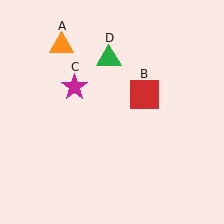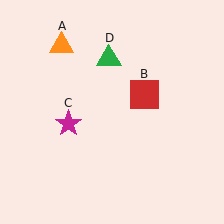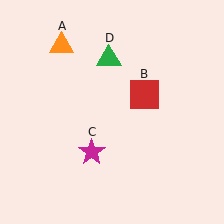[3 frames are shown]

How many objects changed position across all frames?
1 object changed position: magenta star (object C).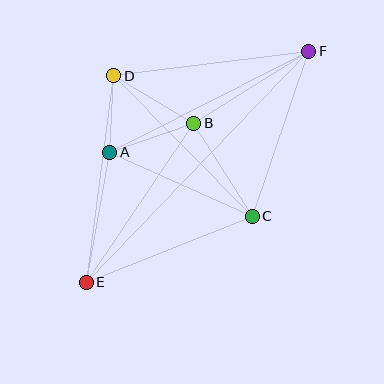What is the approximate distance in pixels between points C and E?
The distance between C and E is approximately 179 pixels.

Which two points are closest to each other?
Points A and D are closest to each other.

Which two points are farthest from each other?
Points E and F are farthest from each other.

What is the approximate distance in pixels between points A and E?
The distance between A and E is approximately 132 pixels.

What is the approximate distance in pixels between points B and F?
The distance between B and F is approximately 135 pixels.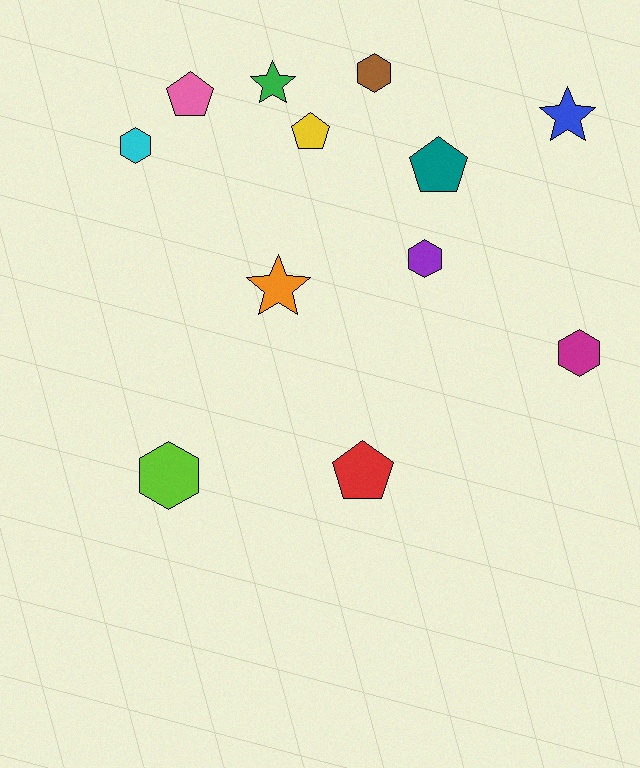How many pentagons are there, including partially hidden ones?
There are 4 pentagons.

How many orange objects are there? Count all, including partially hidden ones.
There is 1 orange object.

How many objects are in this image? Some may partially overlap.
There are 12 objects.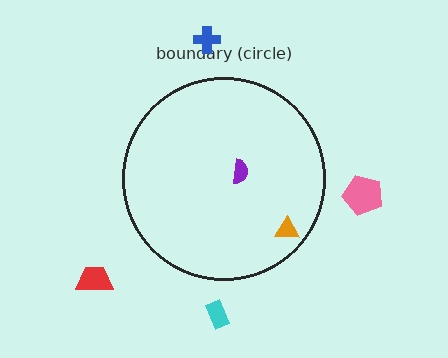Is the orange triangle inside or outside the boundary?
Inside.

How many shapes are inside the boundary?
2 inside, 4 outside.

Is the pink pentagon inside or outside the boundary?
Outside.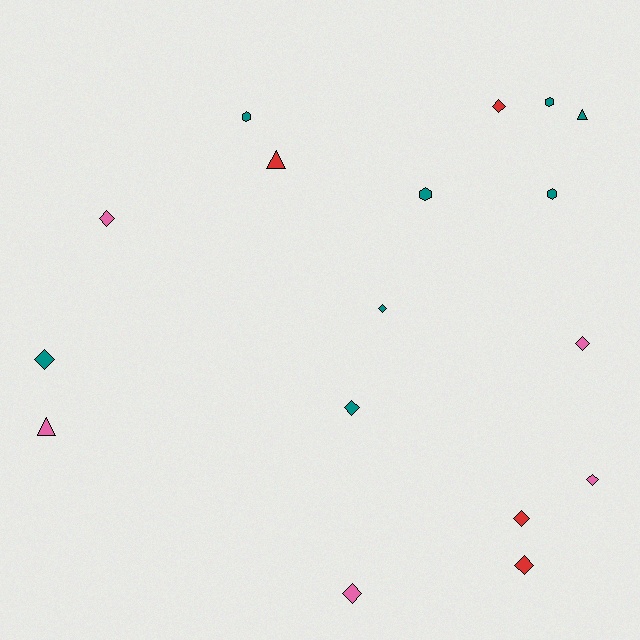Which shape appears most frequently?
Diamond, with 10 objects.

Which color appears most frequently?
Teal, with 8 objects.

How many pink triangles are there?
There is 1 pink triangle.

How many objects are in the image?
There are 17 objects.